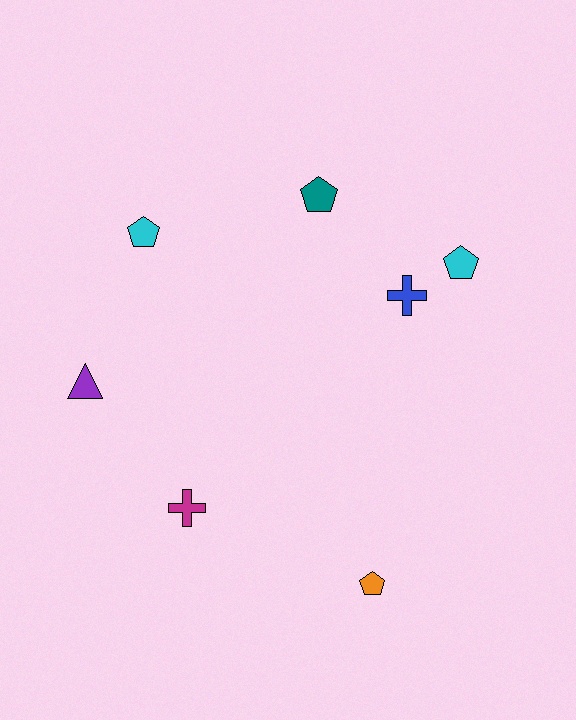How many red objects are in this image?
There are no red objects.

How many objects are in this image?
There are 7 objects.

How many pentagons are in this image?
There are 4 pentagons.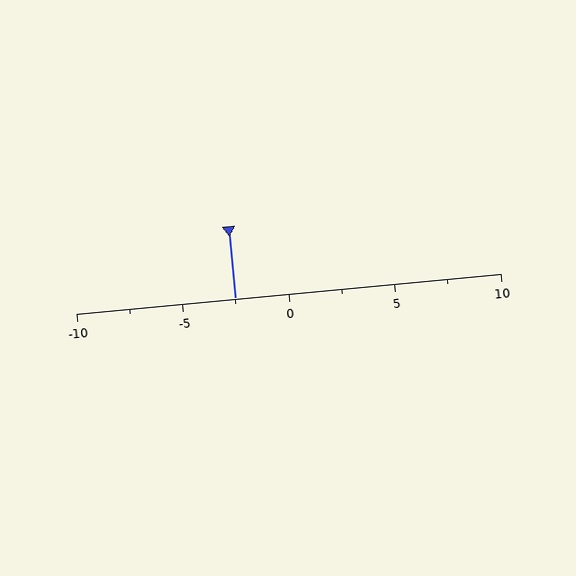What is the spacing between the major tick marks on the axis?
The major ticks are spaced 5 apart.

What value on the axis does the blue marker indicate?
The marker indicates approximately -2.5.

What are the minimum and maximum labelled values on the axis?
The axis runs from -10 to 10.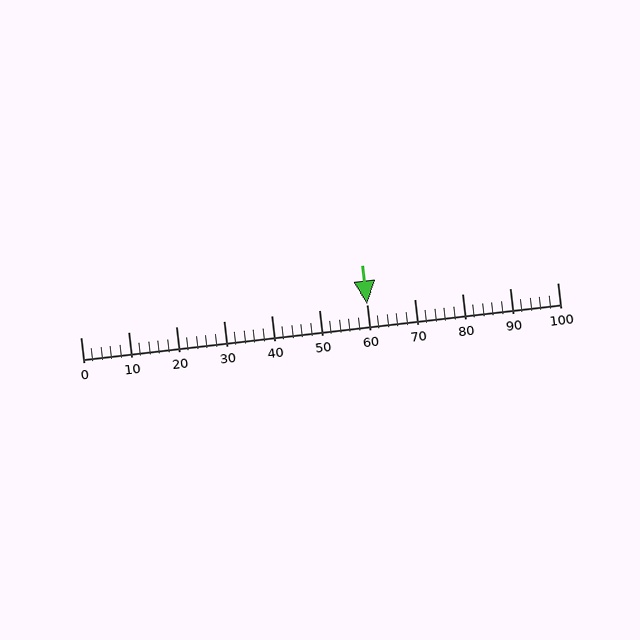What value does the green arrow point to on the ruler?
The green arrow points to approximately 60.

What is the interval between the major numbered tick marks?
The major tick marks are spaced 10 units apart.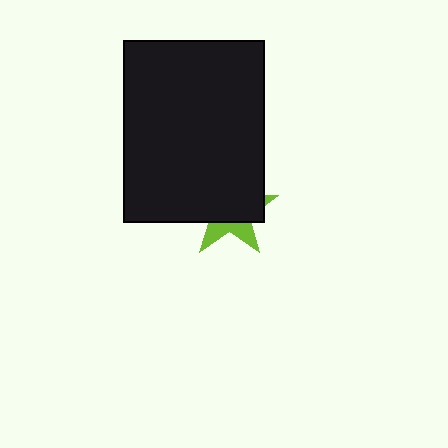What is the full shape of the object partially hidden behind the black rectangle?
The partially hidden object is a lime star.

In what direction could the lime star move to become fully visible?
The lime star could move down. That would shift it out from behind the black rectangle entirely.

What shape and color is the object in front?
The object in front is a black rectangle.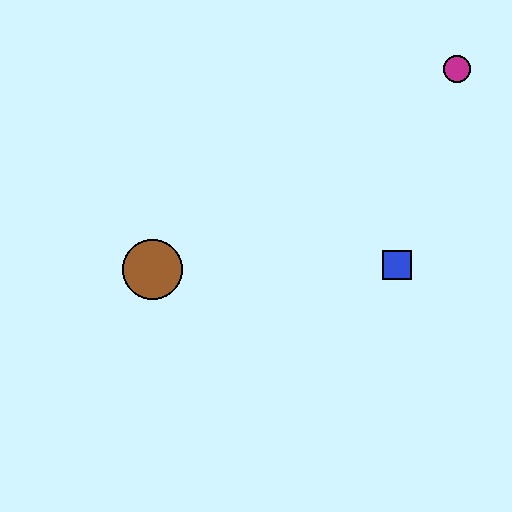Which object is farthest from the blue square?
The brown circle is farthest from the blue square.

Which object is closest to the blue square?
The magenta circle is closest to the blue square.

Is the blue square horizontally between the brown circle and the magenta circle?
Yes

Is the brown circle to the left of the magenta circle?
Yes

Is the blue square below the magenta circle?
Yes